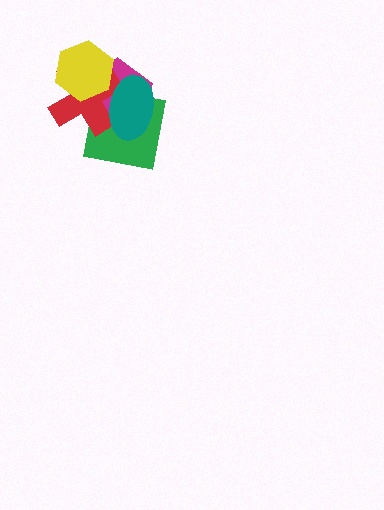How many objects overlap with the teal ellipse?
3 objects overlap with the teal ellipse.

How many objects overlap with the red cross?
4 objects overlap with the red cross.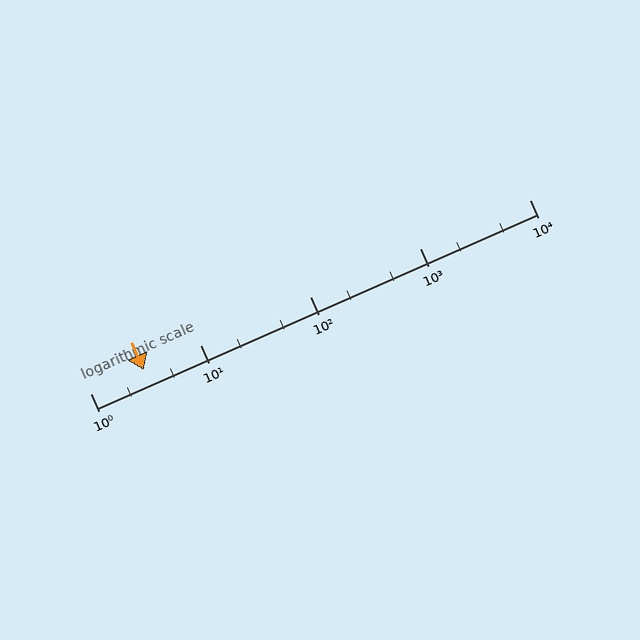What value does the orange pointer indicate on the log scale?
The pointer indicates approximately 3.1.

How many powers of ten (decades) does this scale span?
The scale spans 4 decades, from 1 to 10000.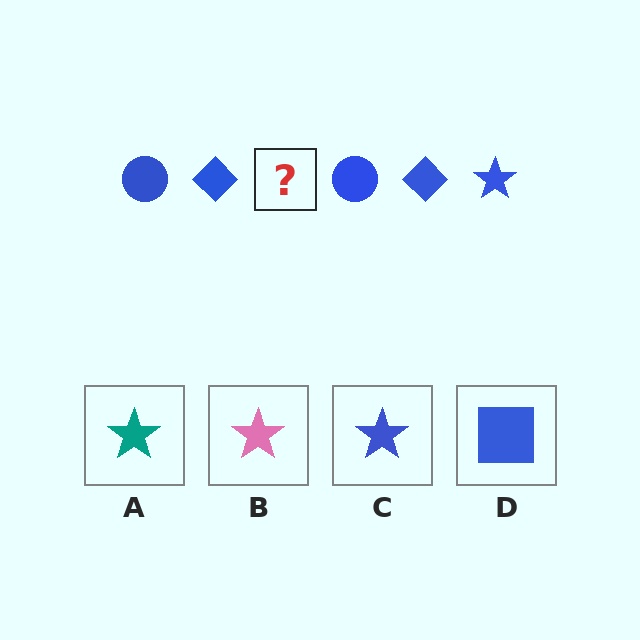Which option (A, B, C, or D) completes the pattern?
C.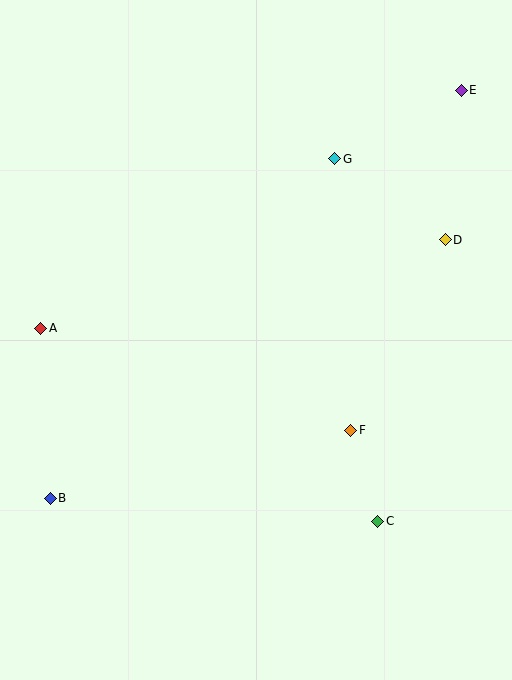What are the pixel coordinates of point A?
Point A is at (41, 328).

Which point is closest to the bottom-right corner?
Point C is closest to the bottom-right corner.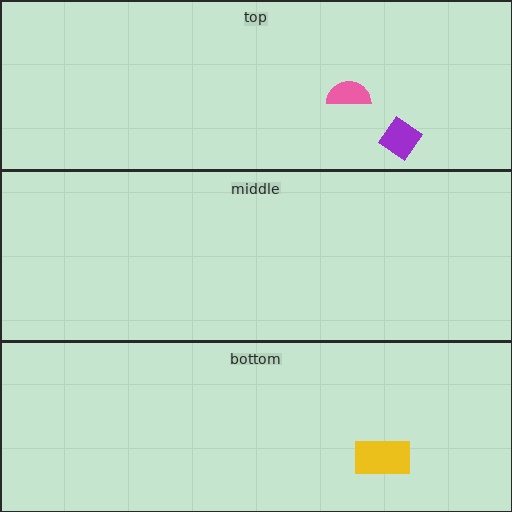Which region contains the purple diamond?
The top region.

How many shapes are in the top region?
2.